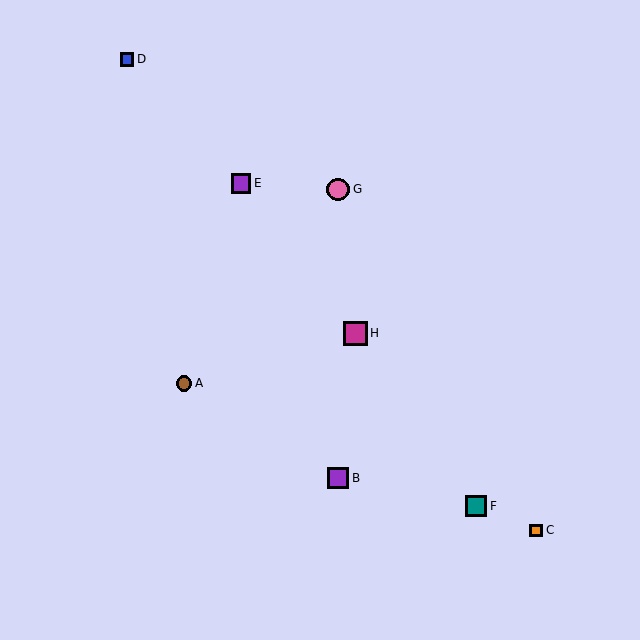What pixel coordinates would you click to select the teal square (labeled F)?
Click at (476, 506) to select the teal square F.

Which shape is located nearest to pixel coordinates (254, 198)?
The purple square (labeled E) at (241, 183) is nearest to that location.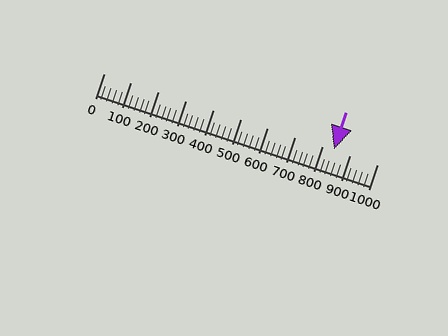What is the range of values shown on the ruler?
The ruler shows values from 0 to 1000.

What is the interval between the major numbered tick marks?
The major tick marks are spaced 100 units apart.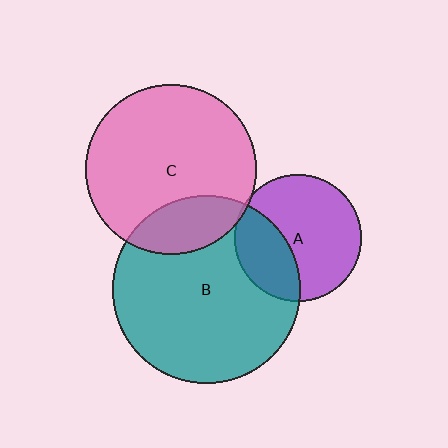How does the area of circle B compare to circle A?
Approximately 2.2 times.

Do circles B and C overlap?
Yes.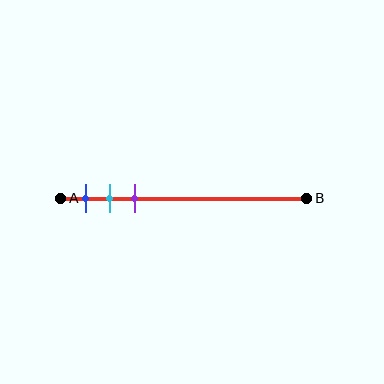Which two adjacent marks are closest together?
The cyan and purple marks are the closest adjacent pair.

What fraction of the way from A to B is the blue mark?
The blue mark is approximately 10% (0.1) of the way from A to B.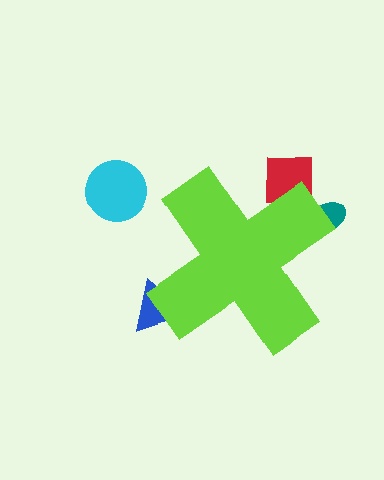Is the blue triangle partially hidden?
Yes, the blue triangle is partially hidden behind the lime cross.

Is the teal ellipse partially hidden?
Yes, the teal ellipse is partially hidden behind the lime cross.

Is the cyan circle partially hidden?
No, the cyan circle is fully visible.